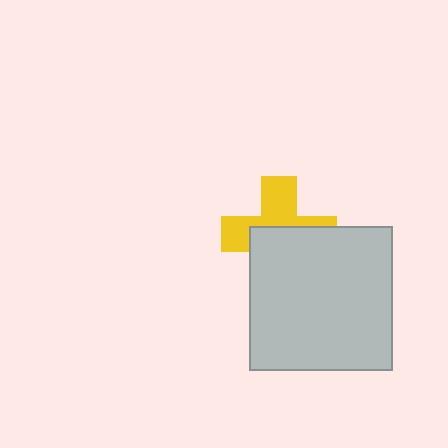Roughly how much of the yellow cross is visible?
About half of it is visible (roughly 47%).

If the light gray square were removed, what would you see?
You would see the complete yellow cross.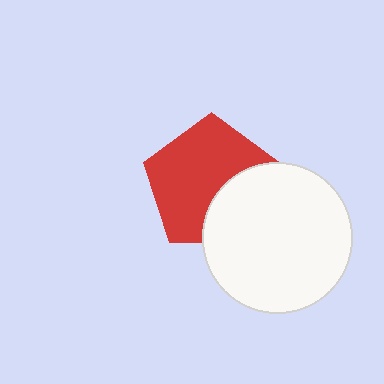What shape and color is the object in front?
The object in front is a white circle.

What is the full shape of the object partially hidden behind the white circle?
The partially hidden object is a red pentagon.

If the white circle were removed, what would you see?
You would see the complete red pentagon.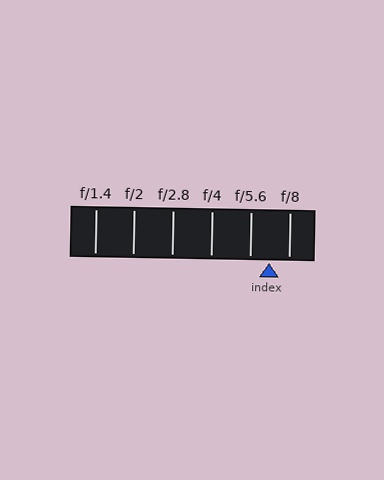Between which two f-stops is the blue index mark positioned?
The index mark is between f/5.6 and f/8.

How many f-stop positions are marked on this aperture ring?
There are 6 f-stop positions marked.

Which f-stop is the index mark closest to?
The index mark is closest to f/5.6.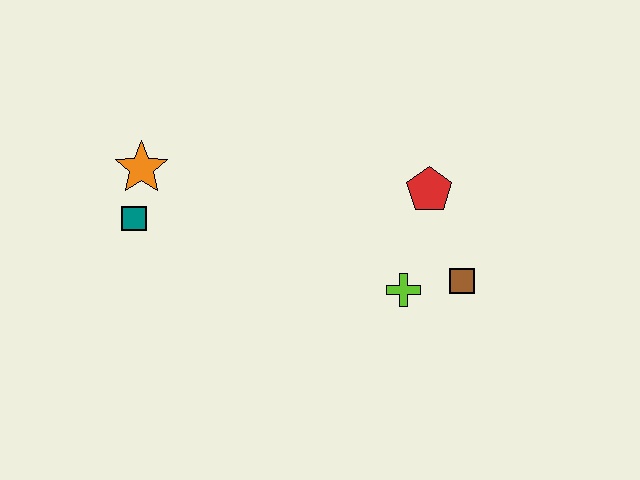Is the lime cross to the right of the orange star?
Yes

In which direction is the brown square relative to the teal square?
The brown square is to the right of the teal square.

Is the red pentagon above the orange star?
No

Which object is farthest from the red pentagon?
The teal square is farthest from the red pentagon.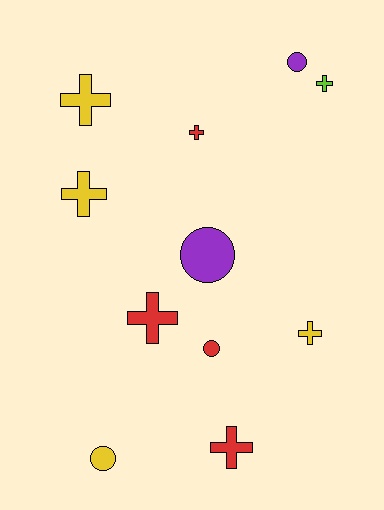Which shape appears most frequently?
Cross, with 7 objects.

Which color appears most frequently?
Yellow, with 4 objects.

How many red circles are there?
There is 1 red circle.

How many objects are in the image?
There are 11 objects.